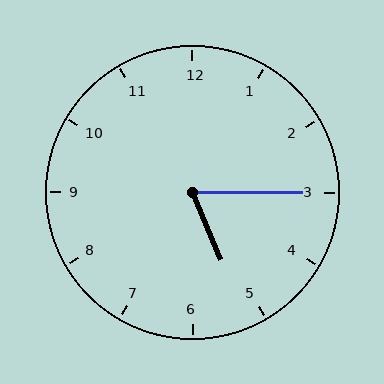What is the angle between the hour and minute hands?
Approximately 68 degrees.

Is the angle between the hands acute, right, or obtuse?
It is acute.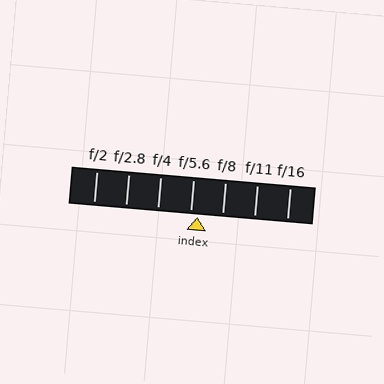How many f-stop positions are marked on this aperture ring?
There are 7 f-stop positions marked.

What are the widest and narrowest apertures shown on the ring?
The widest aperture shown is f/2 and the narrowest is f/16.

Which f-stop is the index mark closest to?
The index mark is closest to f/5.6.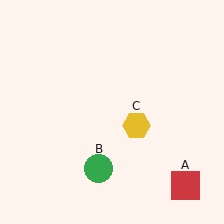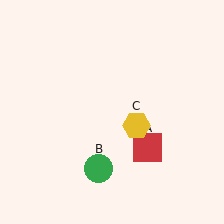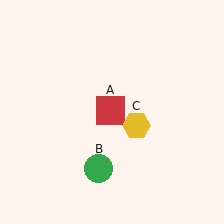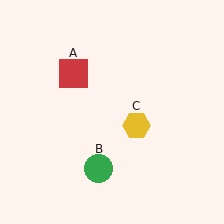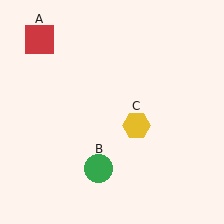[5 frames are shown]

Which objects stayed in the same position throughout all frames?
Green circle (object B) and yellow hexagon (object C) remained stationary.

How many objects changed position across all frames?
1 object changed position: red square (object A).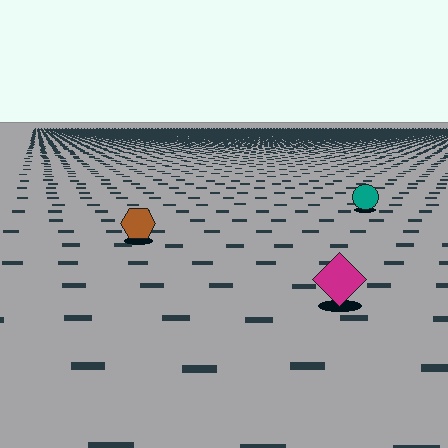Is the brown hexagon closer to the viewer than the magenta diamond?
No. The magenta diamond is closer — you can tell from the texture gradient: the ground texture is coarser near it.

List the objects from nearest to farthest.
From nearest to farthest: the magenta diamond, the brown hexagon, the teal circle.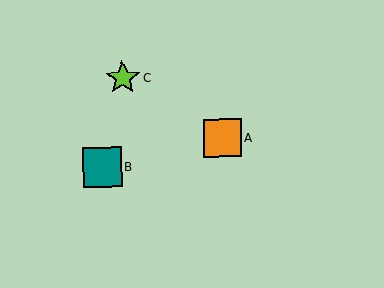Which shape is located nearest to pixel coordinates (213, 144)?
The orange square (labeled A) at (222, 138) is nearest to that location.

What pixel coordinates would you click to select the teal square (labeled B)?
Click at (102, 167) to select the teal square B.